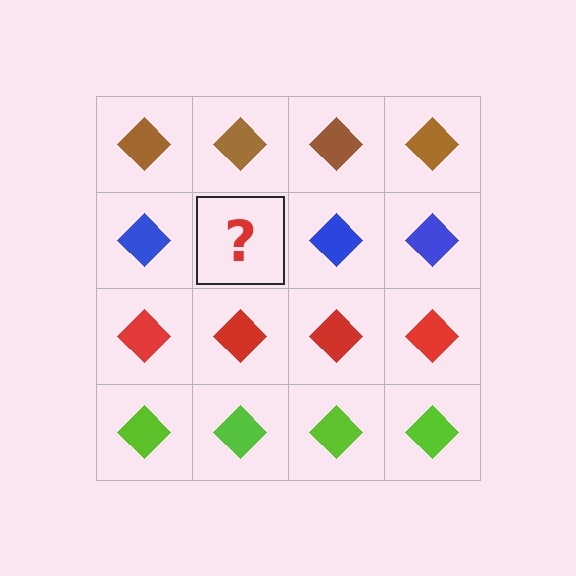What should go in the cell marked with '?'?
The missing cell should contain a blue diamond.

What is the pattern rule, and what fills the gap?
The rule is that each row has a consistent color. The gap should be filled with a blue diamond.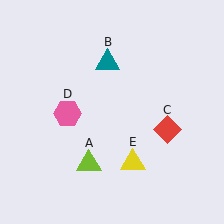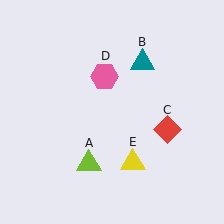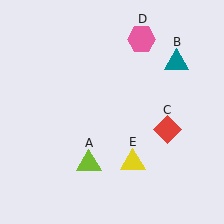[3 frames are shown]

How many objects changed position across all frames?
2 objects changed position: teal triangle (object B), pink hexagon (object D).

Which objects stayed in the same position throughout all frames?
Lime triangle (object A) and red diamond (object C) and yellow triangle (object E) remained stationary.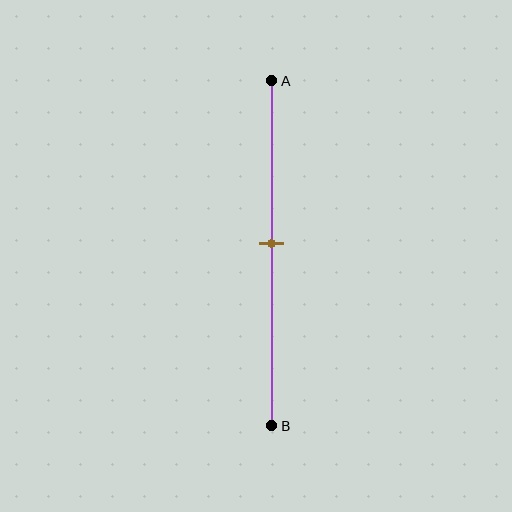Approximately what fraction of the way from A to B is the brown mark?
The brown mark is approximately 45% of the way from A to B.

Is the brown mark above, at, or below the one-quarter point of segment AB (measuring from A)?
The brown mark is below the one-quarter point of segment AB.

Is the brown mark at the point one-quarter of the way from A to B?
No, the mark is at about 45% from A, not at the 25% one-quarter point.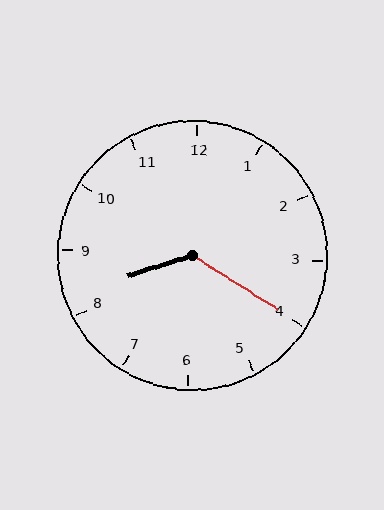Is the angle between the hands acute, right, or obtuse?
It is obtuse.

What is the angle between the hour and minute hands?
Approximately 130 degrees.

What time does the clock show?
8:20.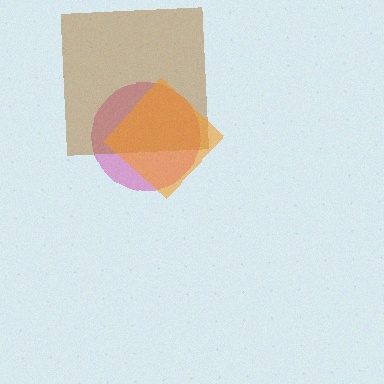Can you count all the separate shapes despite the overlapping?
Yes, there are 3 separate shapes.